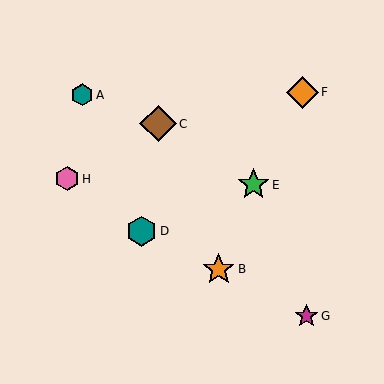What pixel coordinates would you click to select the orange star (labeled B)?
Click at (219, 269) to select the orange star B.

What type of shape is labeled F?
Shape F is an orange diamond.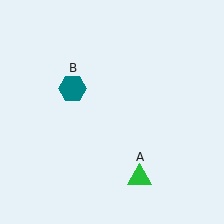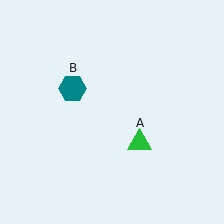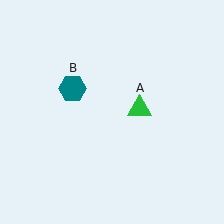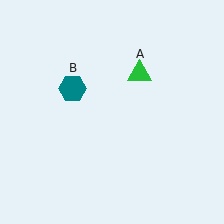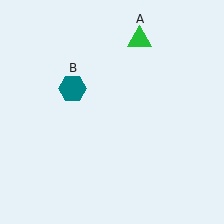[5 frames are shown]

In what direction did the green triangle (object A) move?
The green triangle (object A) moved up.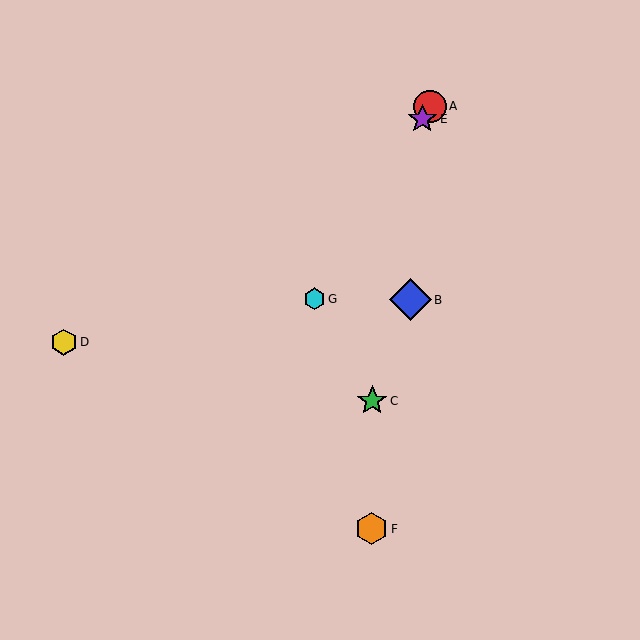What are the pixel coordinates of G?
Object G is at (315, 299).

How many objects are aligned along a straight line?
3 objects (A, E, G) are aligned along a straight line.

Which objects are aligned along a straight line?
Objects A, E, G are aligned along a straight line.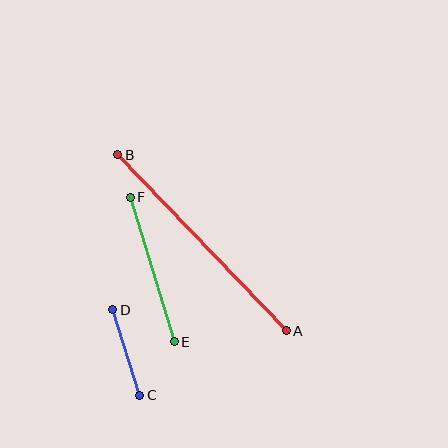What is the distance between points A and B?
The distance is approximately 244 pixels.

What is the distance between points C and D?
The distance is approximately 90 pixels.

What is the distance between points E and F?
The distance is approximately 151 pixels.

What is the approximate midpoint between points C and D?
The midpoint is at approximately (126, 352) pixels.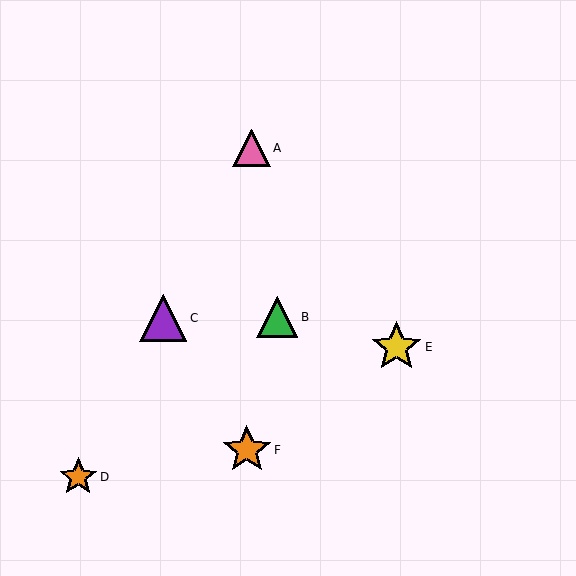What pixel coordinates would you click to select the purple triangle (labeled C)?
Click at (163, 318) to select the purple triangle C.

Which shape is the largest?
The yellow star (labeled E) is the largest.